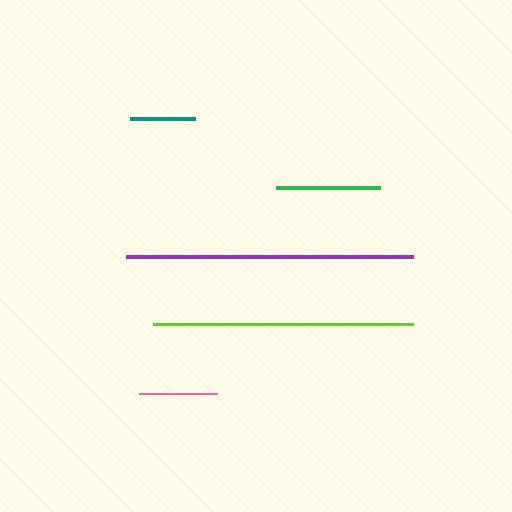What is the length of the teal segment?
The teal segment is approximately 66 pixels long.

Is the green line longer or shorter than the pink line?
The green line is longer than the pink line.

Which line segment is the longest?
The purple line is the longest at approximately 287 pixels.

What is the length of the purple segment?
The purple segment is approximately 287 pixels long.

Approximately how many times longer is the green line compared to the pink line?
The green line is approximately 1.3 times the length of the pink line.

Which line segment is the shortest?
The teal line is the shortest at approximately 66 pixels.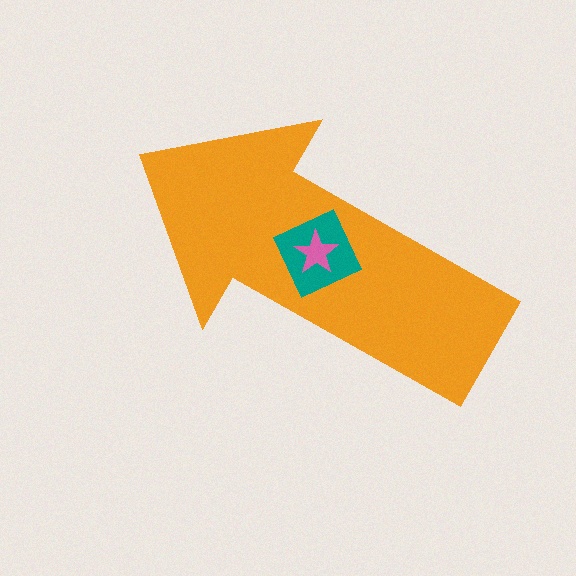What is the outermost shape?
The orange arrow.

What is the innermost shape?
The pink star.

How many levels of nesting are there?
3.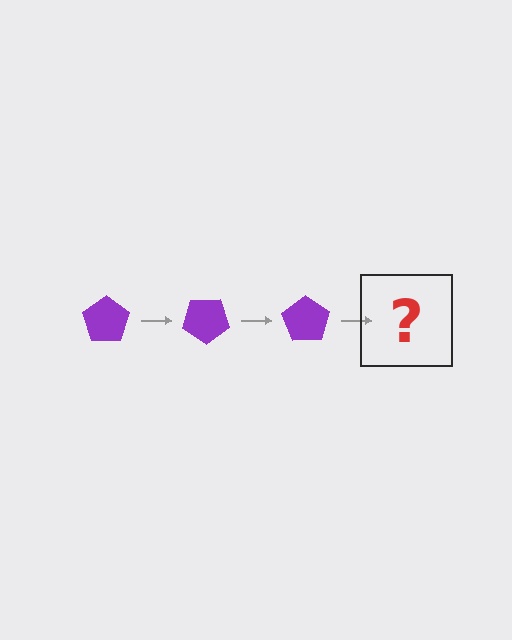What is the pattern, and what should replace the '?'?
The pattern is that the pentagon rotates 35 degrees each step. The '?' should be a purple pentagon rotated 105 degrees.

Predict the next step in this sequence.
The next step is a purple pentagon rotated 105 degrees.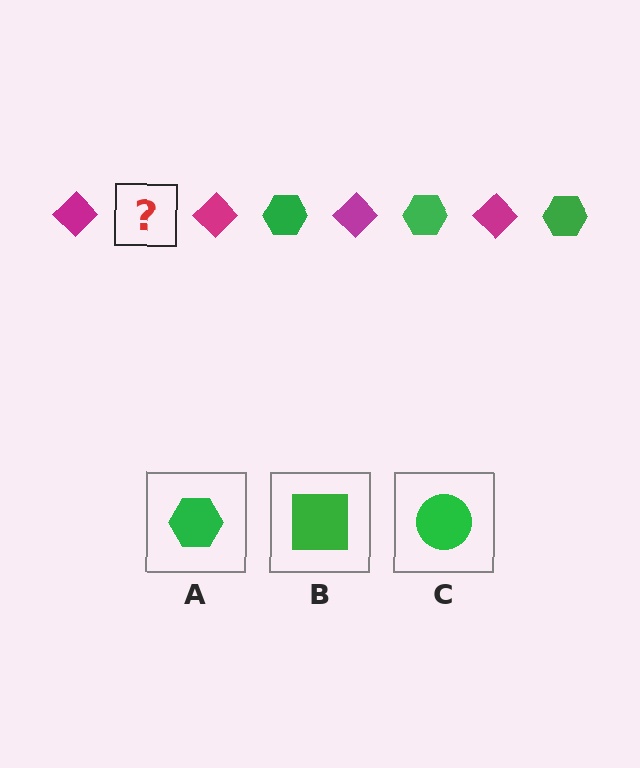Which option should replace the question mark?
Option A.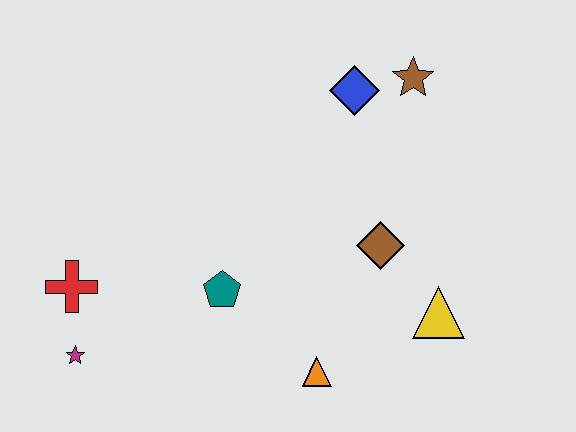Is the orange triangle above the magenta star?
No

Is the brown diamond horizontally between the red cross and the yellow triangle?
Yes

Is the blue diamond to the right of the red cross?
Yes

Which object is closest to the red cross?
The magenta star is closest to the red cross.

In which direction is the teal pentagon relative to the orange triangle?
The teal pentagon is to the left of the orange triangle.